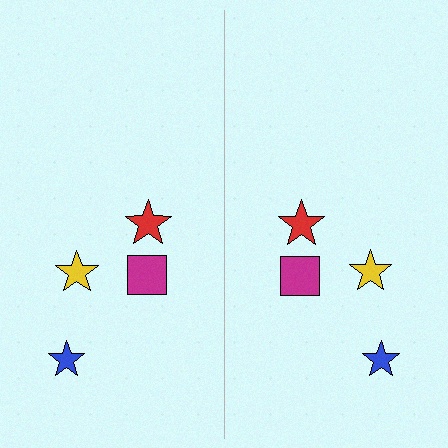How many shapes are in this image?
There are 8 shapes in this image.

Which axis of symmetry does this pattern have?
The pattern has a vertical axis of symmetry running through the center of the image.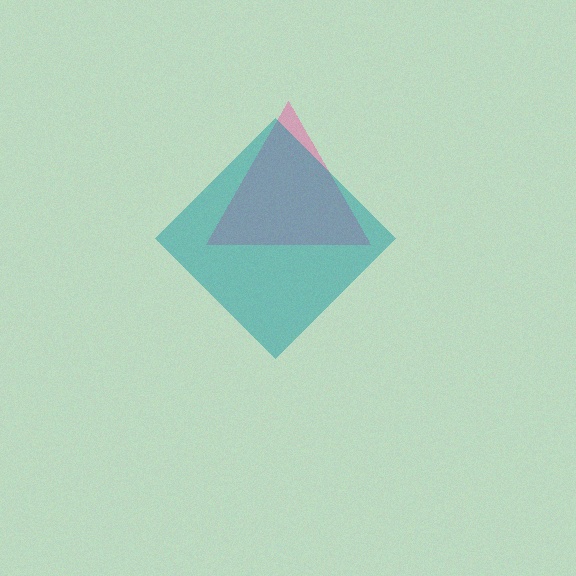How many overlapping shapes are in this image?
There are 2 overlapping shapes in the image.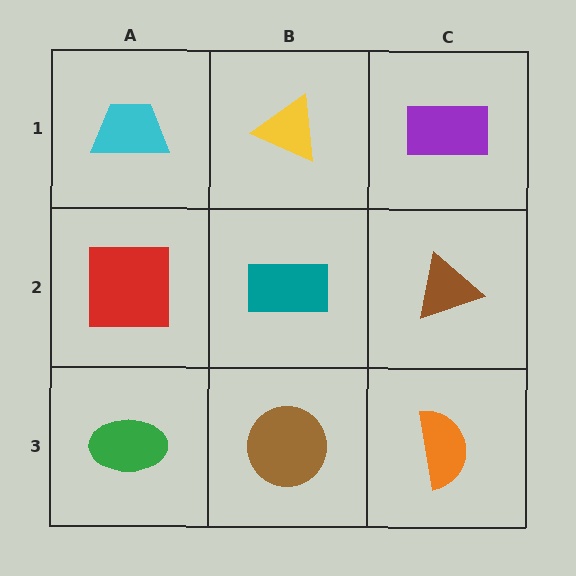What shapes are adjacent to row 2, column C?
A purple rectangle (row 1, column C), an orange semicircle (row 3, column C), a teal rectangle (row 2, column B).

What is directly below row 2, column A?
A green ellipse.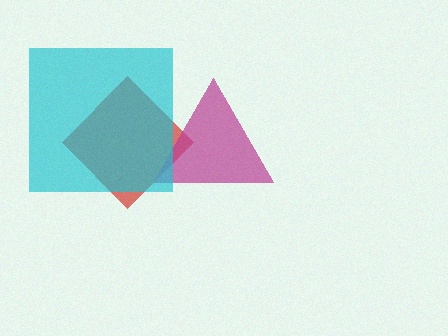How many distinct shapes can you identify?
There are 3 distinct shapes: a red diamond, a magenta triangle, a cyan square.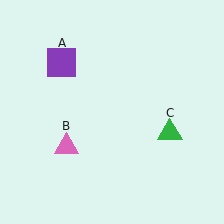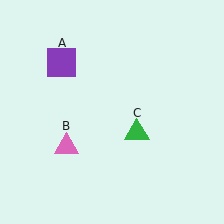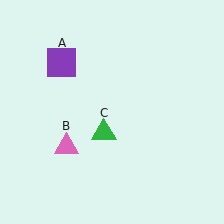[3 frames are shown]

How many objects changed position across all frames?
1 object changed position: green triangle (object C).